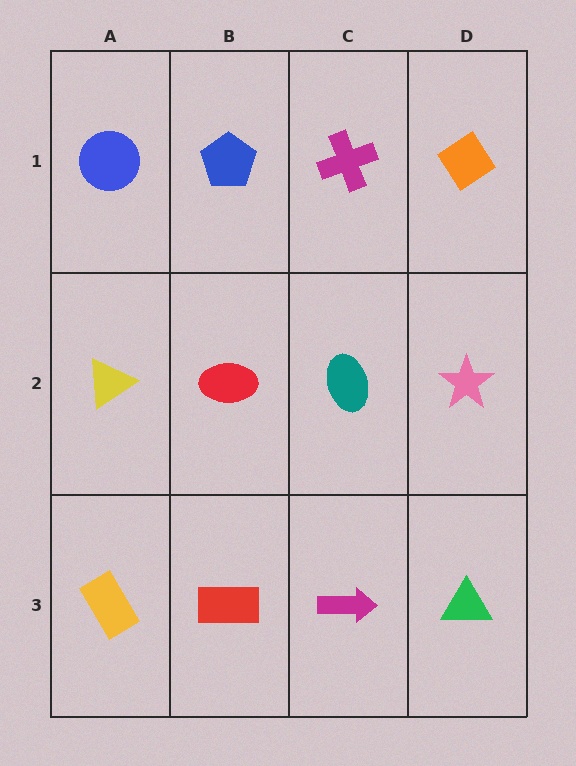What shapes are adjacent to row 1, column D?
A pink star (row 2, column D), a magenta cross (row 1, column C).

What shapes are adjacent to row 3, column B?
A red ellipse (row 2, column B), a yellow rectangle (row 3, column A), a magenta arrow (row 3, column C).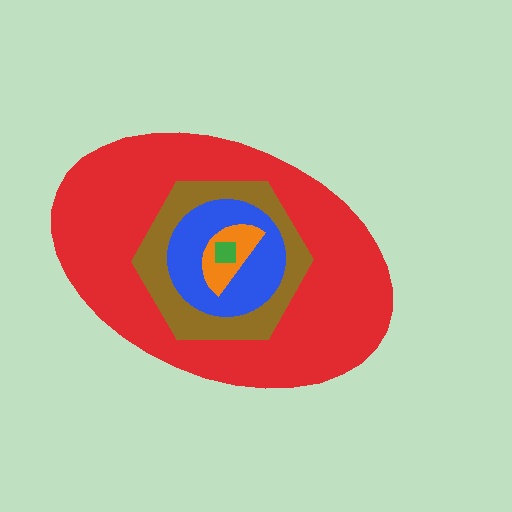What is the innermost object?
The green square.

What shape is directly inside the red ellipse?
The brown hexagon.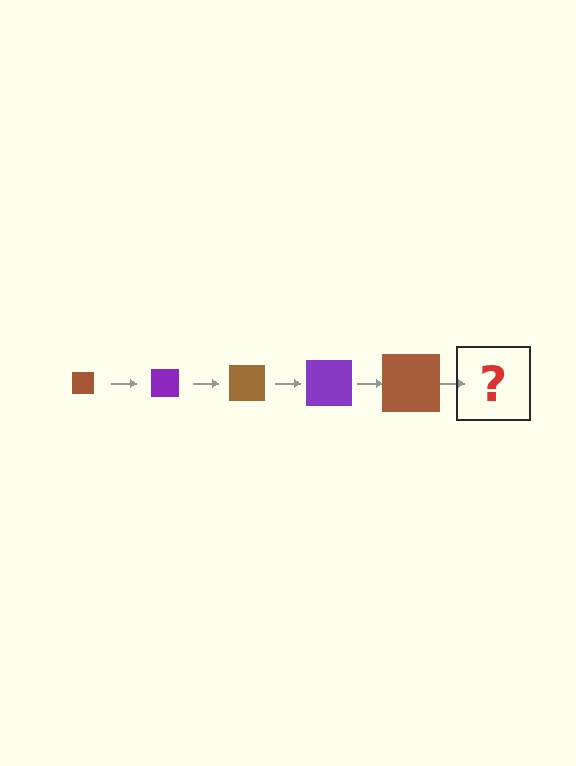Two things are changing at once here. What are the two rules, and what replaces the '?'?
The two rules are that the square grows larger each step and the color cycles through brown and purple. The '?' should be a purple square, larger than the previous one.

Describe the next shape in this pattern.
It should be a purple square, larger than the previous one.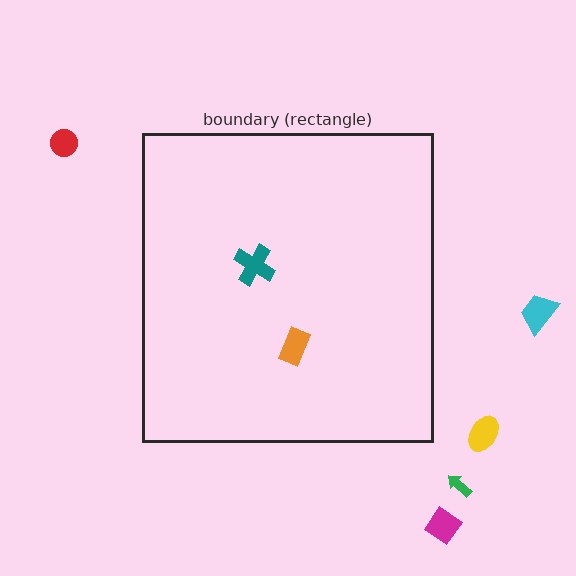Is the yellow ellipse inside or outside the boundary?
Outside.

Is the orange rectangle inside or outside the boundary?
Inside.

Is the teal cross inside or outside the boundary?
Inside.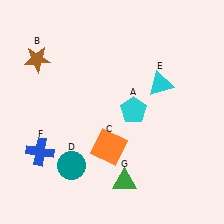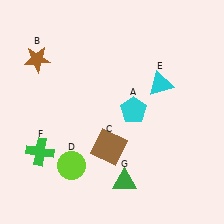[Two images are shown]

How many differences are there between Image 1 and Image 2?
There are 3 differences between the two images.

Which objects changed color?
C changed from orange to brown. D changed from teal to lime. F changed from blue to green.